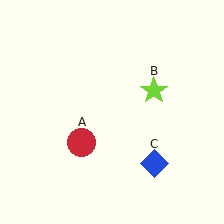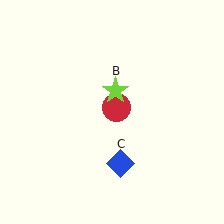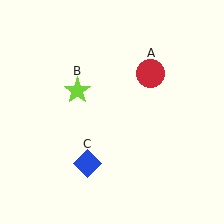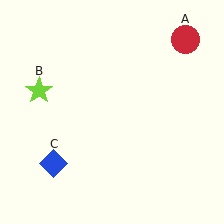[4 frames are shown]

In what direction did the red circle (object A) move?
The red circle (object A) moved up and to the right.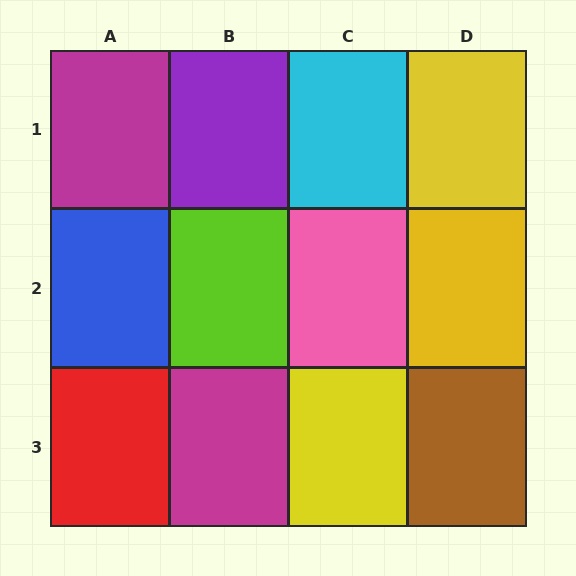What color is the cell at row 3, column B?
Magenta.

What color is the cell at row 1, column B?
Purple.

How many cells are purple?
1 cell is purple.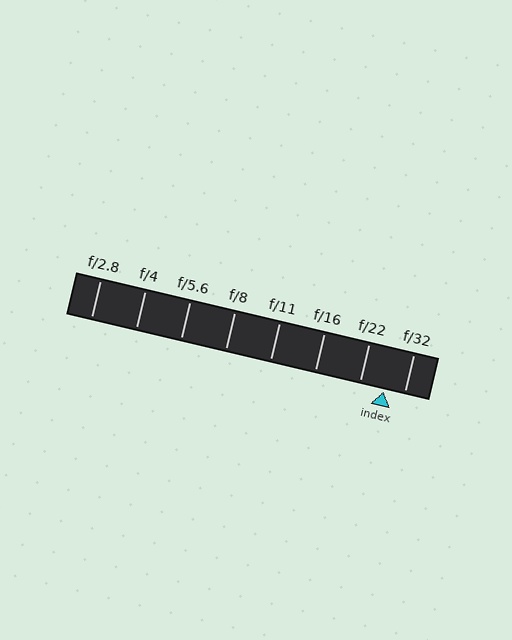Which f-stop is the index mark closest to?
The index mark is closest to f/32.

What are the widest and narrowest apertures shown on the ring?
The widest aperture shown is f/2.8 and the narrowest is f/32.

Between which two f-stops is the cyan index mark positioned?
The index mark is between f/22 and f/32.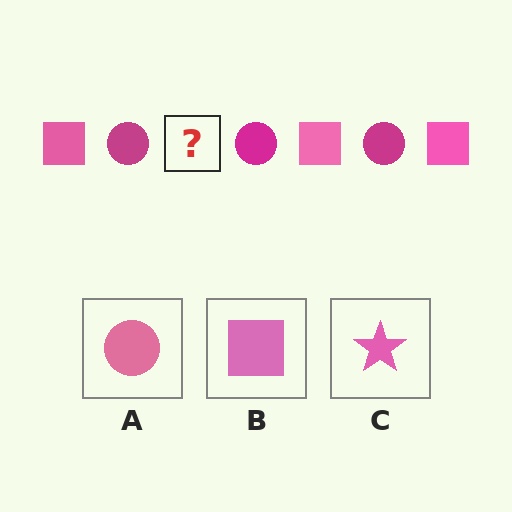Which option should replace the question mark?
Option B.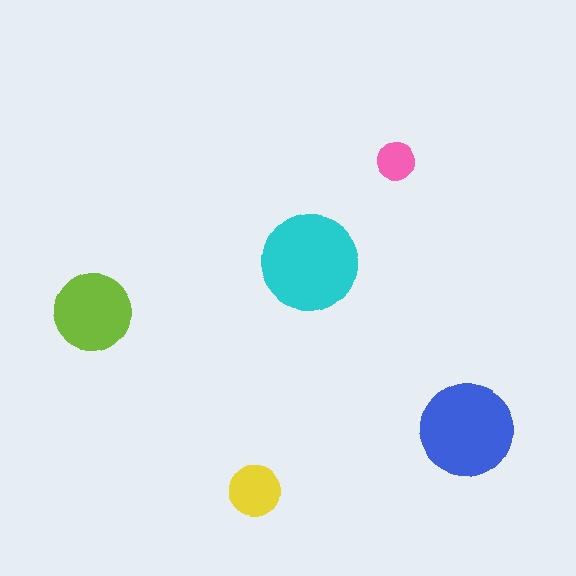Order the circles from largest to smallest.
the cyan one, the blue one, the lime one, the yellow one, the pink one.